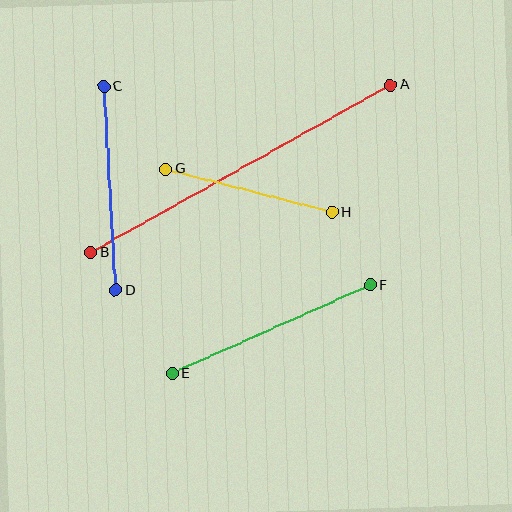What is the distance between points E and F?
The distance is approximately 217 pixels.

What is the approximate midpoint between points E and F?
The midpoint is at approximately (271, 329) pixels.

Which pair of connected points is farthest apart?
Points A and B are farthest apart.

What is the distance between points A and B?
The distance is approximately 344 pixels.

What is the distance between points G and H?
The distance is approximately 172 pixels.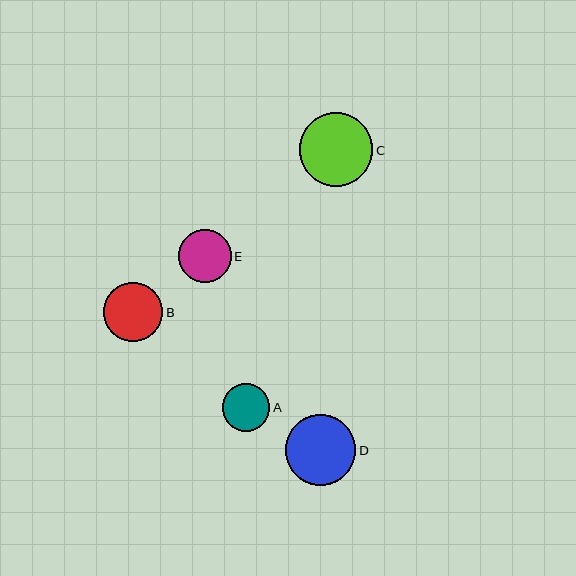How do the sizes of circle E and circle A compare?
Circle E and circle A are approximately the same size.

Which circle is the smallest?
Circle A is the smallest with a size of approximately 48 pixels.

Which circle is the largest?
Circle C is the largest with a size of approximately 73 pixels.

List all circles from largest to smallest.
From largest to smallest: C, D, B, E, A.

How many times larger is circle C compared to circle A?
Circle C is approximately 1.5 times the size of circle A.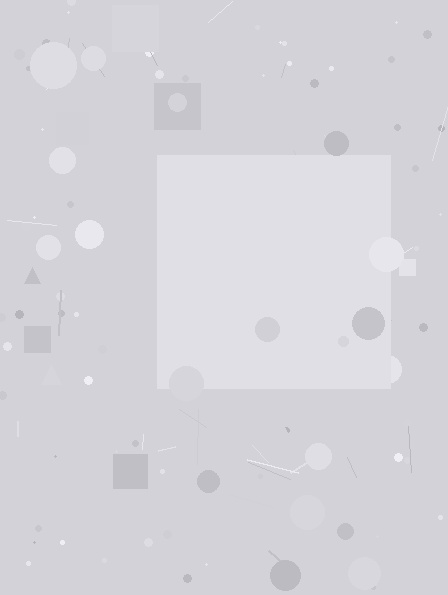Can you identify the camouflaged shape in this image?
The camouflaged shape is a square.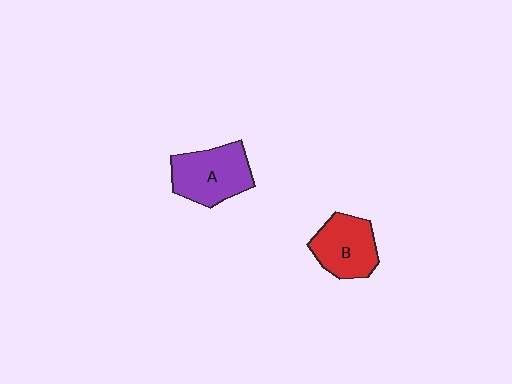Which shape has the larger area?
Shape A (purple).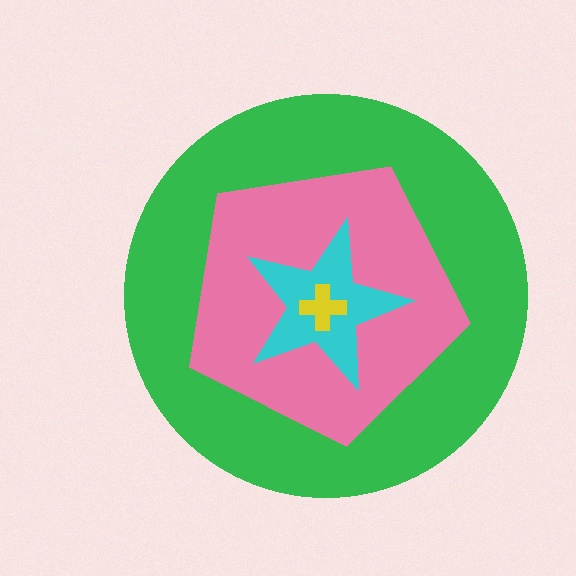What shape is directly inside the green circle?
The pink pentagon.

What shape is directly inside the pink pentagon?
The cyan star.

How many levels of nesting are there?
4.